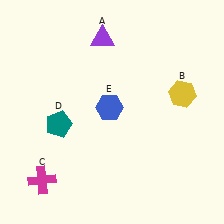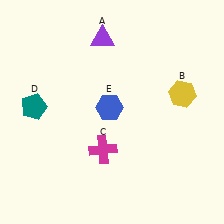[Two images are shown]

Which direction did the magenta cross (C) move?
The magenta cross (C) moved right.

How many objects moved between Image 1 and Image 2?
2 objects moved between the two images.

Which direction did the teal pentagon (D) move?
The teal pentagon (D) moved left.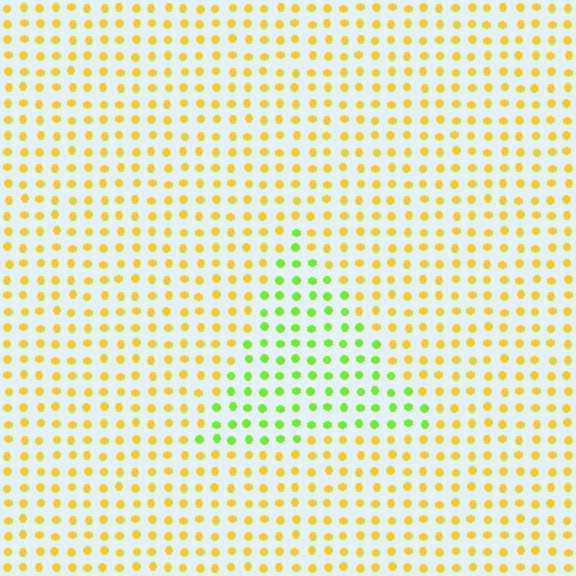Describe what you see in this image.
The image is filled with small yellow elements in a uniform arrangement. A triangle-shaped region is visible where the elements are tinted to a slightly different hue, forming a subtle color boundary.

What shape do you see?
I see a triangle.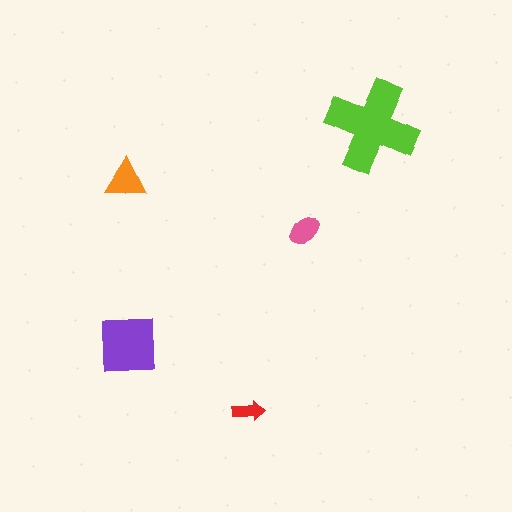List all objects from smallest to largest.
The red arrow, the pink ellipse, the orange triangle, the purple square, the lime cross.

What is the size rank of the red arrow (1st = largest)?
5th.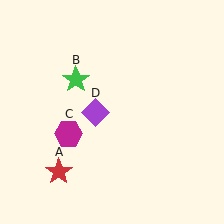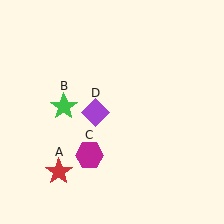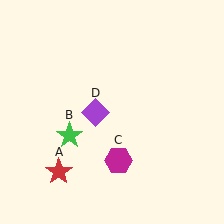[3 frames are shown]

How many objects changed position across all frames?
2 objects changed position: green star (object B), magenta hexagon (object C).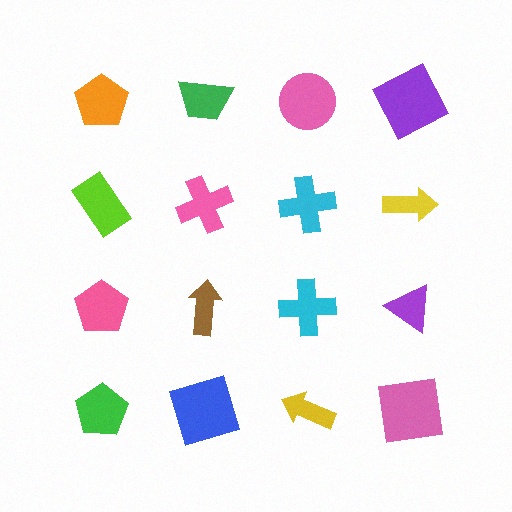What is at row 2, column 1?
A lime rectangle.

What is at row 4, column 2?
A blue square.